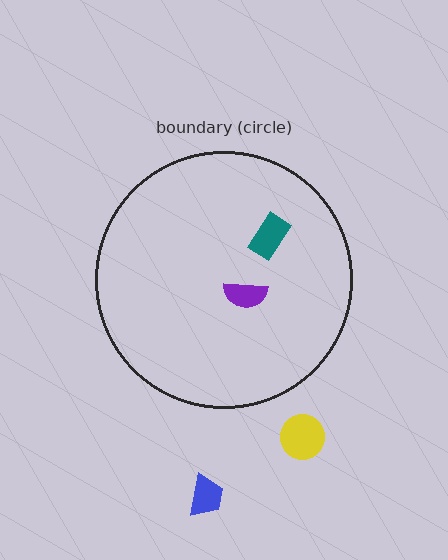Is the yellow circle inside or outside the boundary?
Outside.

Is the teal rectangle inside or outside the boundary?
Inside.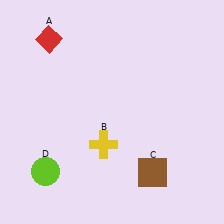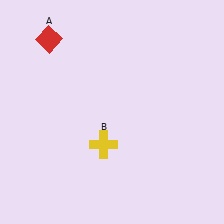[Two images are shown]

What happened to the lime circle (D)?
The lime circle (D) was removed in Image 2. It was in the bottom-left area of Image 1.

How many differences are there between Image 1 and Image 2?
There are 2 differences between the two images.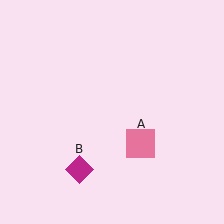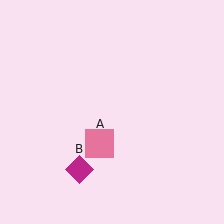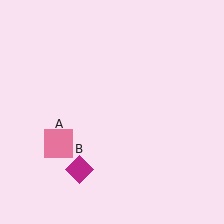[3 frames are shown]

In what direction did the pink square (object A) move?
The pink square (object A) moved left.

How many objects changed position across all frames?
1 object changed position: pink square (object A).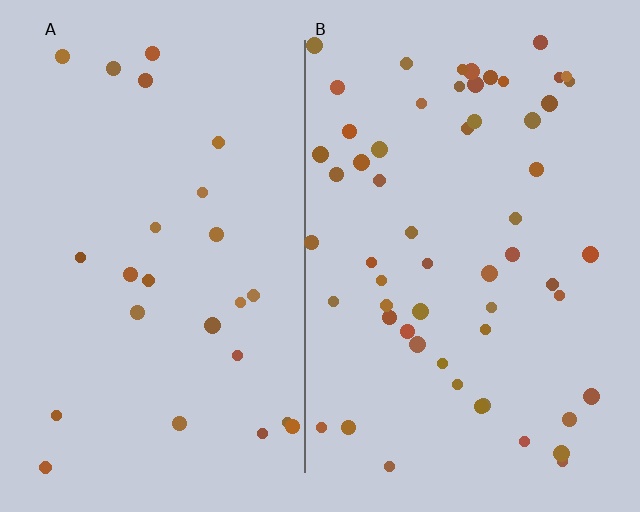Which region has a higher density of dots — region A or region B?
B (the right).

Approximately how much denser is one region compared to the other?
Approximately 2.3× — region B over region A.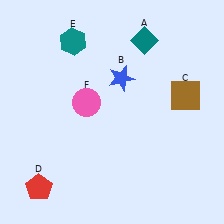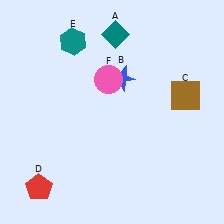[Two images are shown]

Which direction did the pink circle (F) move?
The pink circle (F) moved up.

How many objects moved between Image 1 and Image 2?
2 objects moved between the two images.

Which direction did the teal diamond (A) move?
The teal diamond (A) moved left.